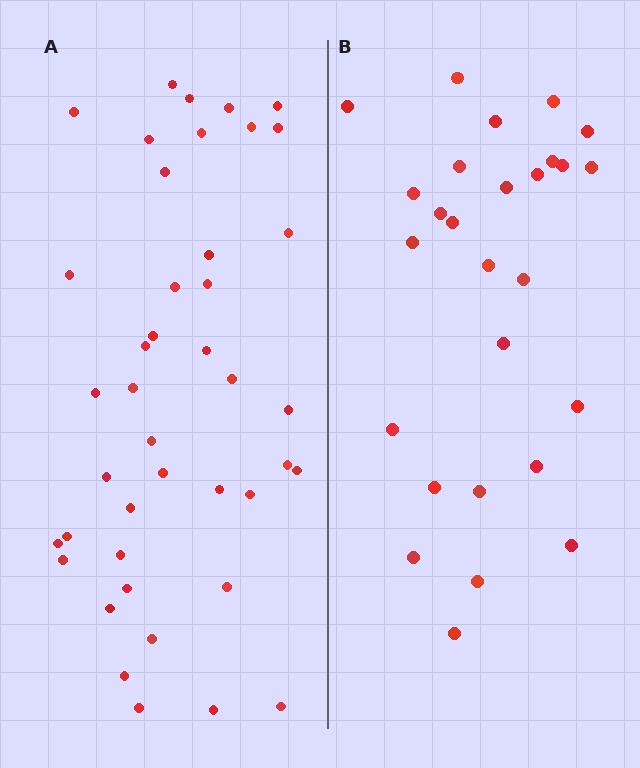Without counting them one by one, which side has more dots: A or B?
Region A (the left region) has more dots.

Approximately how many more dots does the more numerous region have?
Region A has approximately 15 more dots than region B.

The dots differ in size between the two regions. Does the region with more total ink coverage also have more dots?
No. Region B has more total ink coverage because its dots are larger, but region A actually contains more individual dots. Total area can be misleading — the number of items is what matters here.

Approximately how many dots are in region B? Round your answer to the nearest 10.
About 30 dots. (The exact count is 27, which rounds to 30.)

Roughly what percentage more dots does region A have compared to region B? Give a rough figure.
About 55% more.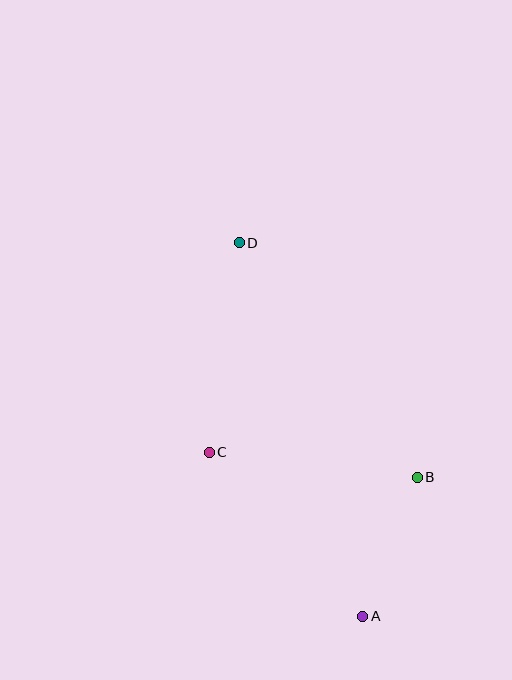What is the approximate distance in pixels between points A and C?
The distance between A and C is approximately 225 pixels.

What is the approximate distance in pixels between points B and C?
The distance between B and C is approximately 209 pixels.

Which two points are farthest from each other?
Points A and D are farthest from each other.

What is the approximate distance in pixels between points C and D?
The distance between C and D is approximately 212 pixels.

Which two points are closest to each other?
Points A and B are closest to each other.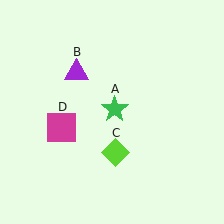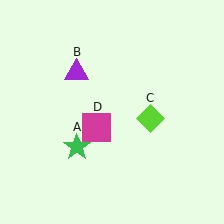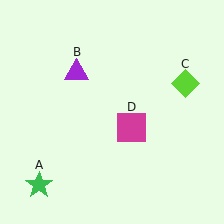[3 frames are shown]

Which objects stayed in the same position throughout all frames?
Purple triangle (object B) remained stationary.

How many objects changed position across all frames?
3 objects changed position: green star (object A), lime diamond (object C), magenta square (object D).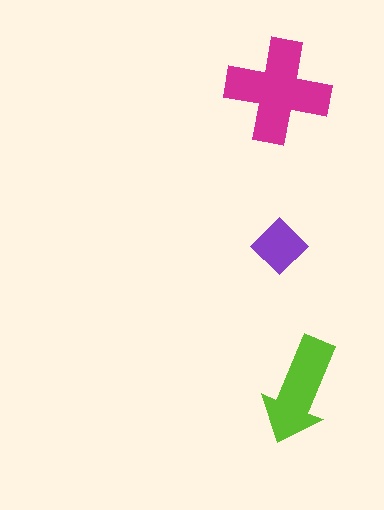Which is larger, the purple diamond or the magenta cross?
The magenta cross.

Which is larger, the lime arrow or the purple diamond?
The lime arrow.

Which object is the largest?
The magenta cross.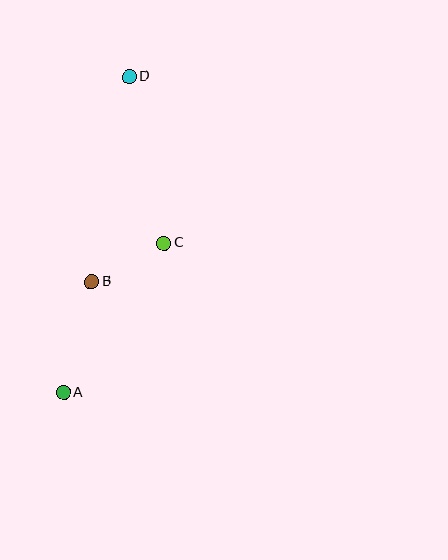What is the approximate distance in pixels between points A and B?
The distance between A and B is approximately 114 pixels.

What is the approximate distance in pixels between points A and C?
The distance between A and C is approximately 180 pixels.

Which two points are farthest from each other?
Points A and D are farthest from each other.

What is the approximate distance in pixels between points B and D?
The distance between B and D is approximately 209 pixels.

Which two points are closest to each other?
Points B and C are closest to each other.